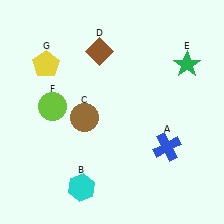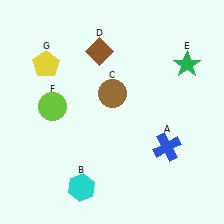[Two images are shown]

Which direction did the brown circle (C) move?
The brown circle (C) moved right.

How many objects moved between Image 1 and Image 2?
1 object moved between the two images.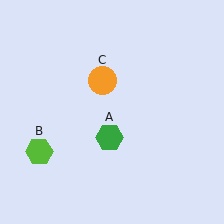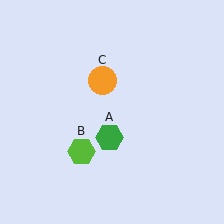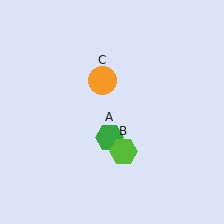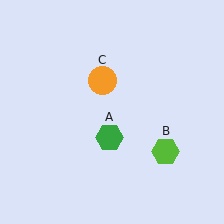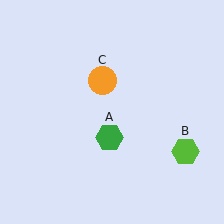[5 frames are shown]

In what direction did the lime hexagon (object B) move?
The lime hexagon (object B) moved right.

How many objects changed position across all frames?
1 object changed position: lime hexagon (object B).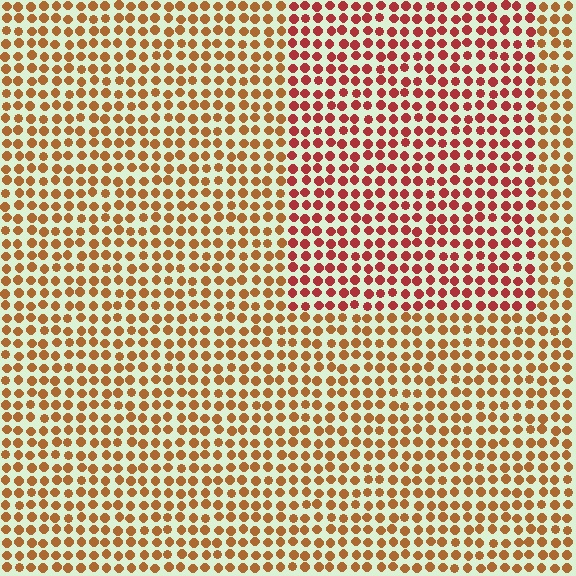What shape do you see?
I see a rectangle.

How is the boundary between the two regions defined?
The boundary is defined purely by a slight shift in hue (about 30 degrees). Spacing, size, and orientation are identical on both sides.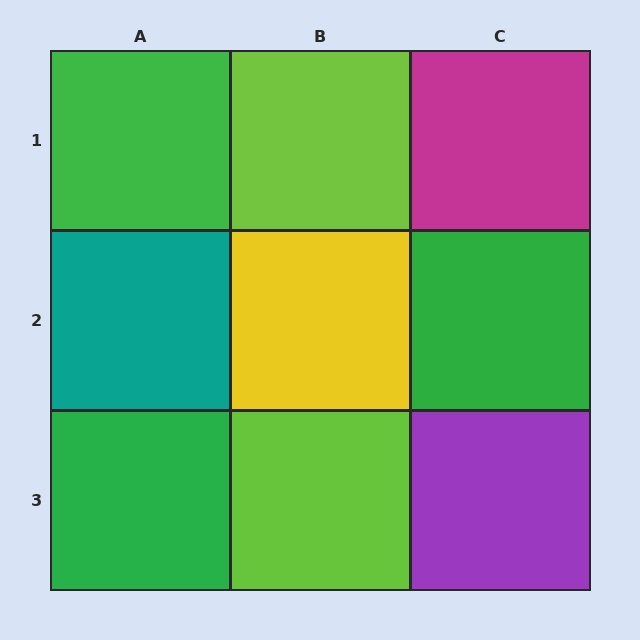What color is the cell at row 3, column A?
Green.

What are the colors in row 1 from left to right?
Green, lime, magenta.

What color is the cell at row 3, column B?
Lime.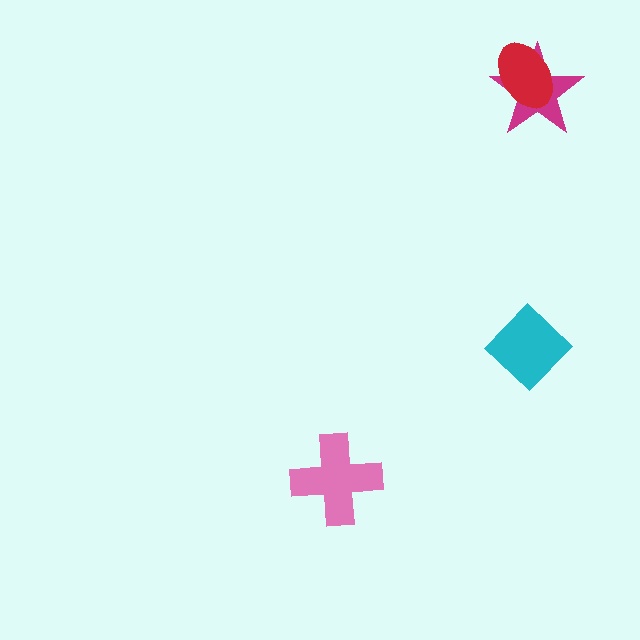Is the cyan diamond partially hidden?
No, no other shape covers it.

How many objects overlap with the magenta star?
1 object overlaps with the magenta star.